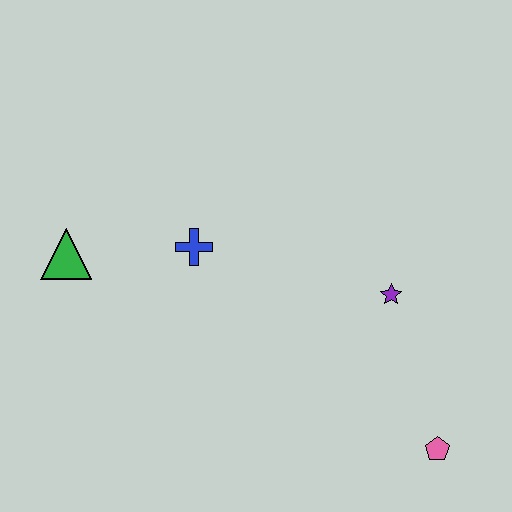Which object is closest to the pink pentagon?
The purple star is closest to the pink pentagon.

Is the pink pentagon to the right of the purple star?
Yes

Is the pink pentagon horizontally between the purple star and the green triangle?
No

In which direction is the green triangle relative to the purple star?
The green triangle is to the left of the purple star.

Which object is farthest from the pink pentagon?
The green triangle is farthest from the pink pentagon.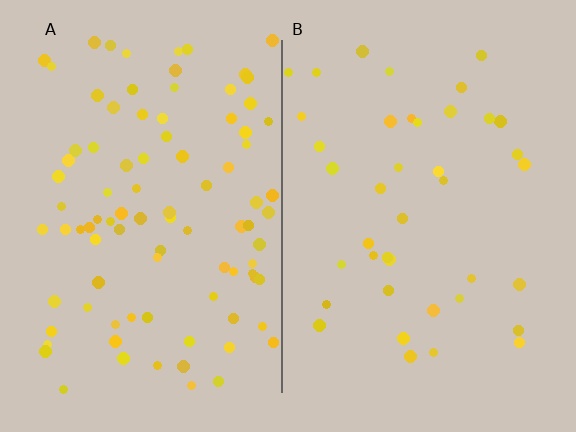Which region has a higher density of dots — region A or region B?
A (the left).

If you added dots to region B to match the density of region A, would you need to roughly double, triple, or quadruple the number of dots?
Approximately double.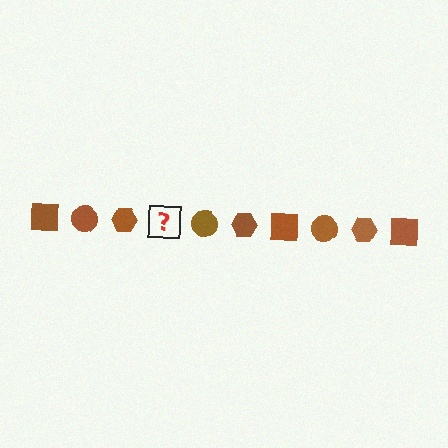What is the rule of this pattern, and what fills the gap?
The rule is that the pattern cycles through square, circle, hexagon shapes in brown. The gap should be filled with a brown square.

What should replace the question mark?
The question mark should be replaced with a brown square.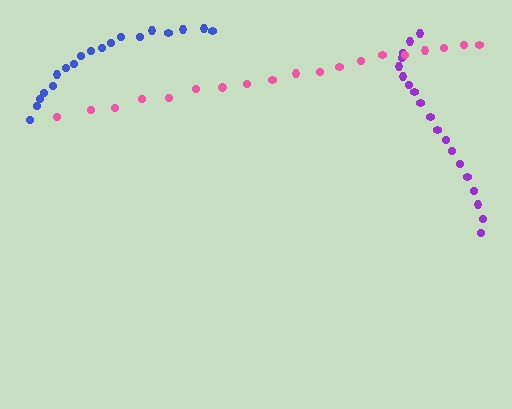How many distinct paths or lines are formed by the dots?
There are 3 distinct paths.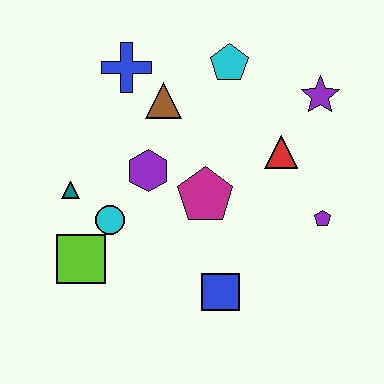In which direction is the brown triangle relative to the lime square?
The brown triangle is above the lime square.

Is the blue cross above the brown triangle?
Yes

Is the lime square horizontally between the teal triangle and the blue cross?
Yes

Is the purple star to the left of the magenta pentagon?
No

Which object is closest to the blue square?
The magenta pentagon is closest to the blue square.